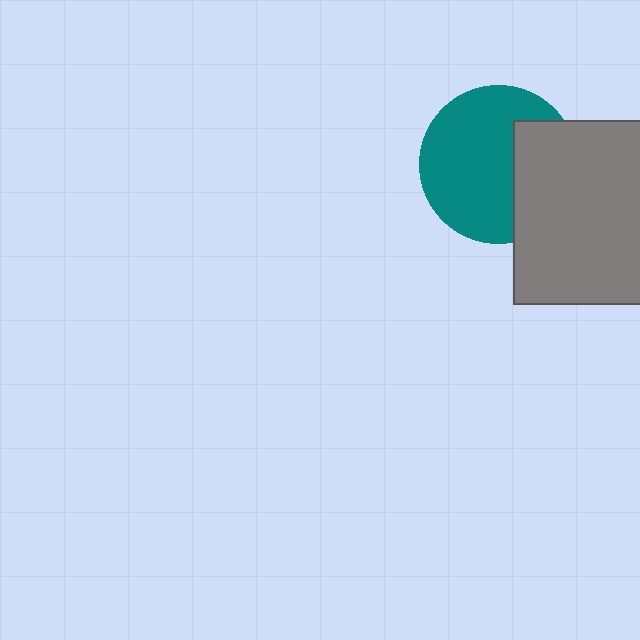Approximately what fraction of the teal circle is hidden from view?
Roughly 33% of the teal circle is hidden behind the gray square.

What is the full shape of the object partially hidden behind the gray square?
The partially hidden object is a teal circle.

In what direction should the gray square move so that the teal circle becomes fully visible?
The gray square should move right. That is the shortest direction to clear the overlap and leave the teal circle fully visible.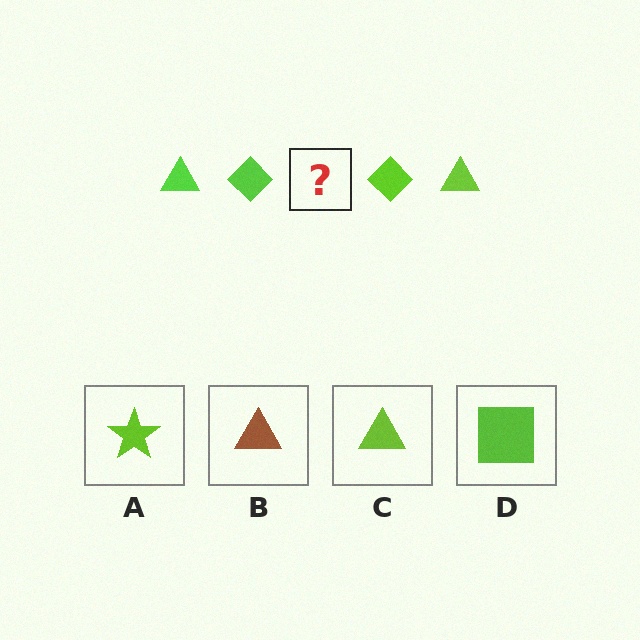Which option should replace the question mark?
Option C.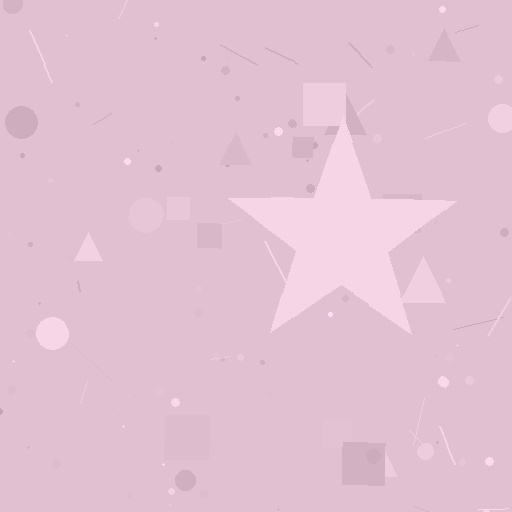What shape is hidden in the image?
A star is hidden in the image.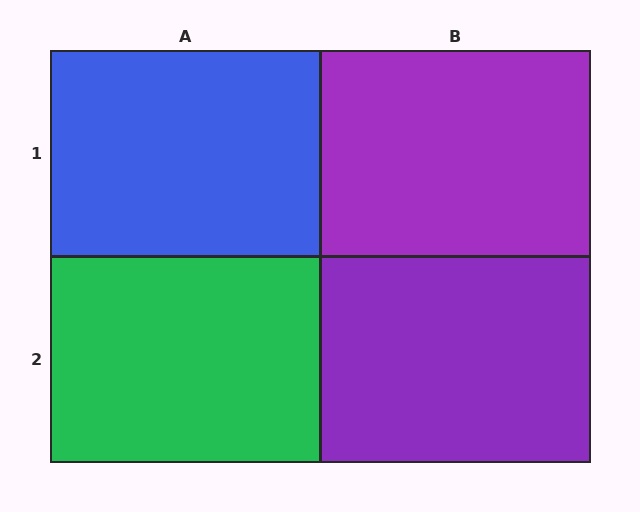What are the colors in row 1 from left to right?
Blue, purple.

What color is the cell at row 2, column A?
Green.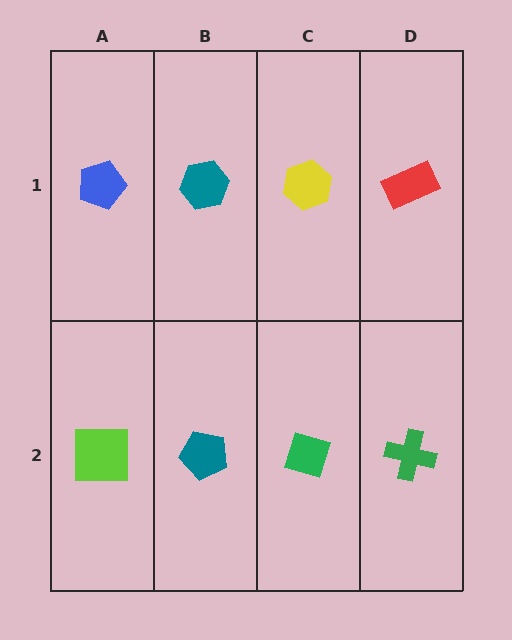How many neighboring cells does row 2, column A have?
2.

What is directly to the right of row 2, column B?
A green diamond.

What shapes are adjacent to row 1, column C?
A green diamond (row 2, column C), a teal hexagon (row 1, column B), a red rectangle (row 1, column D).